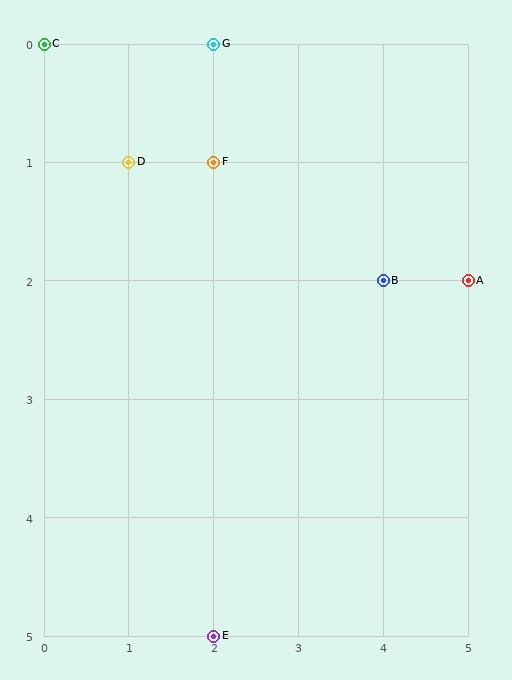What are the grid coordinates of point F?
Point F is at grid coordinates (2, 1).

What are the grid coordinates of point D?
Point D is at grid coordinates (1, 1).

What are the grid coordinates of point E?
Point E is at grid coordinates (2, 5).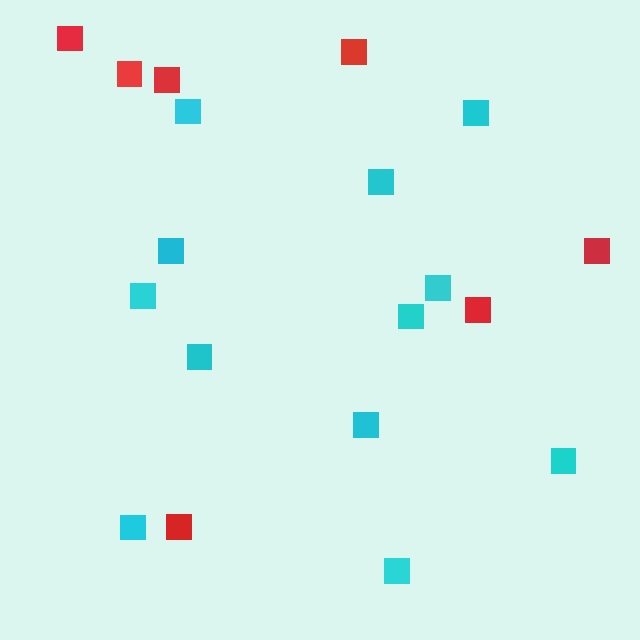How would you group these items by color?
There are 2 groups: one group of cyan squares (12) and one group of red squares (7).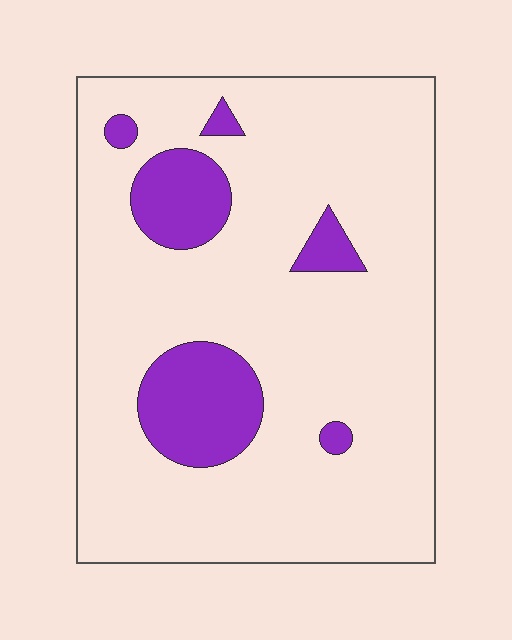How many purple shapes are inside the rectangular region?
6.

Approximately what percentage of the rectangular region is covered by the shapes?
Approximately 15%.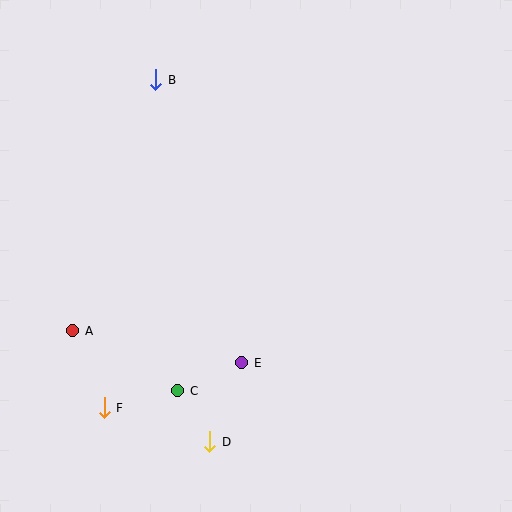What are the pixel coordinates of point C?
Point C is at (177, 391).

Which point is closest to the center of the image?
Point E at (242, 363) is closest to the center.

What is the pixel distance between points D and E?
The distance between D and E is 85 pixels.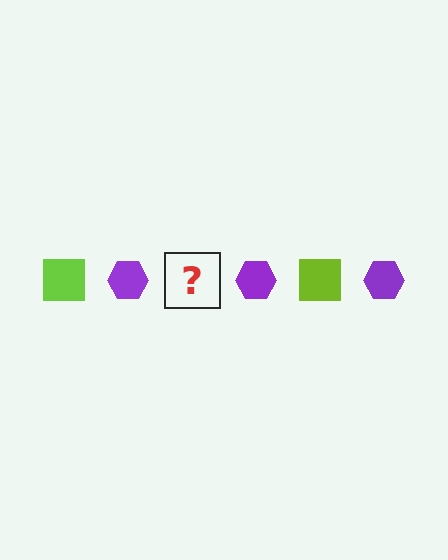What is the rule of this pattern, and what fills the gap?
The rule is that the pattern alternates between lime square and purple hexagon. The gap should be filled with a lime square.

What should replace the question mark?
The question mark should be replaced with a lime square.